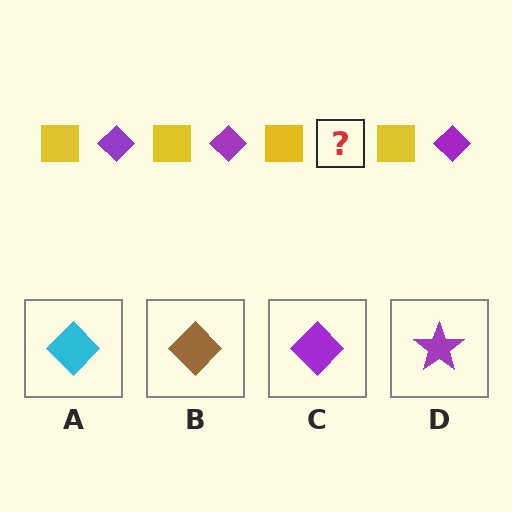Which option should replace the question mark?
Option C.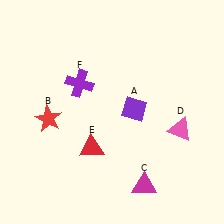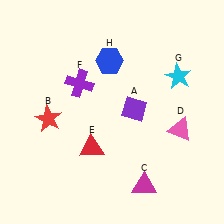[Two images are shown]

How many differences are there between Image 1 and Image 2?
There are 2 differences between the two images.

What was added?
A cyan star (G), a blue hexagon (H) were added in Image 2.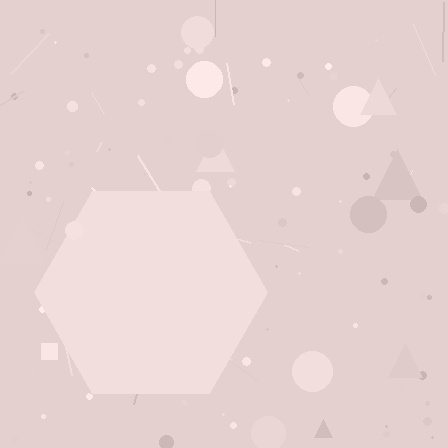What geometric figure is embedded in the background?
A hexagon is embedded in the background.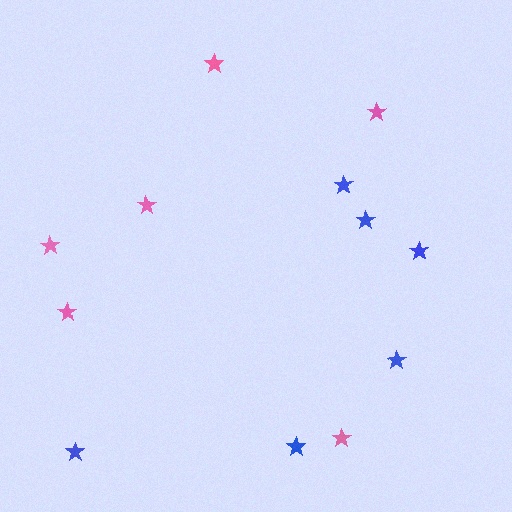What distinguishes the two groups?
There are 2 groups: one group of pink stars (6) and one group of blue stars (6).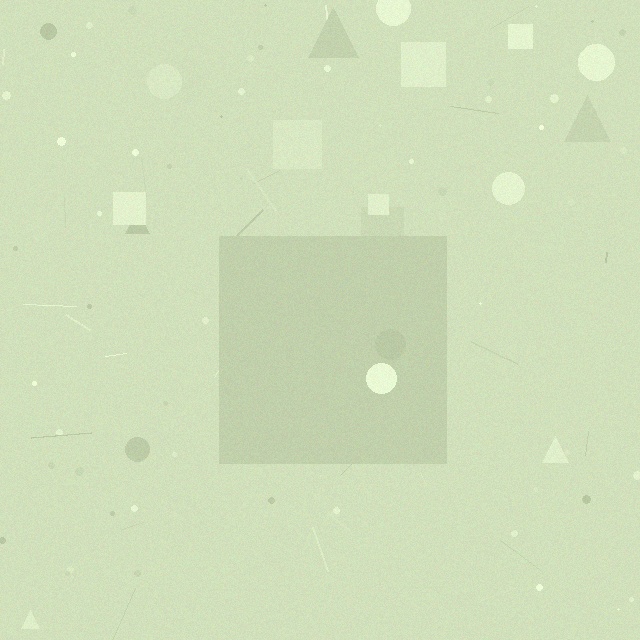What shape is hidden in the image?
A square is hidden in the image.